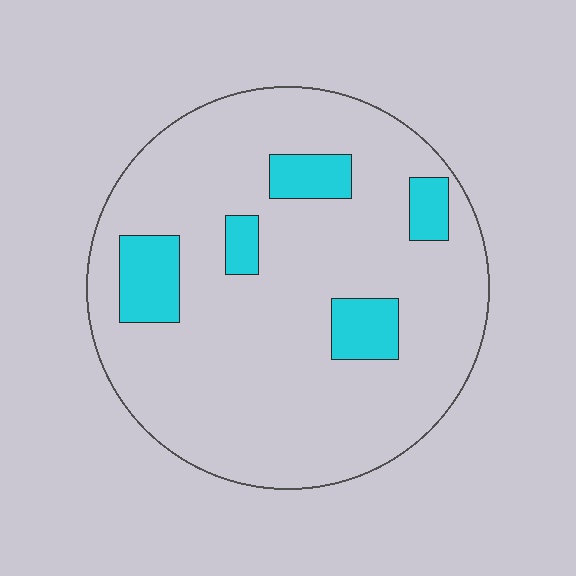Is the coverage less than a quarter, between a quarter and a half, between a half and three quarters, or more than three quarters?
Less than a quarter.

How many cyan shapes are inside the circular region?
5.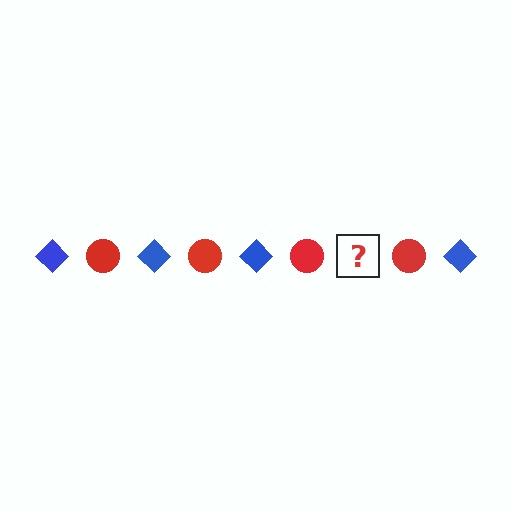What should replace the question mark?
The question mark should be replaced with a blue diamond.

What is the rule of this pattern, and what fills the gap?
The rule is that the pattern alternates between blue diamond and red circle. The gap should be filled with a blue diamond.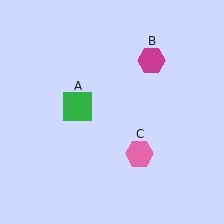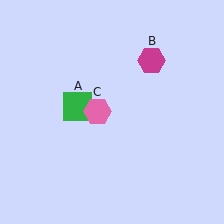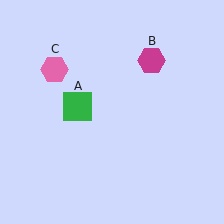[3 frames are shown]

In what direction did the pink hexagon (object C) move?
The pink hexagon (object C) moved up and to the left.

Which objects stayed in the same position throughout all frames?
Green square (object A) and magenta hexagon (object B) remained stationary.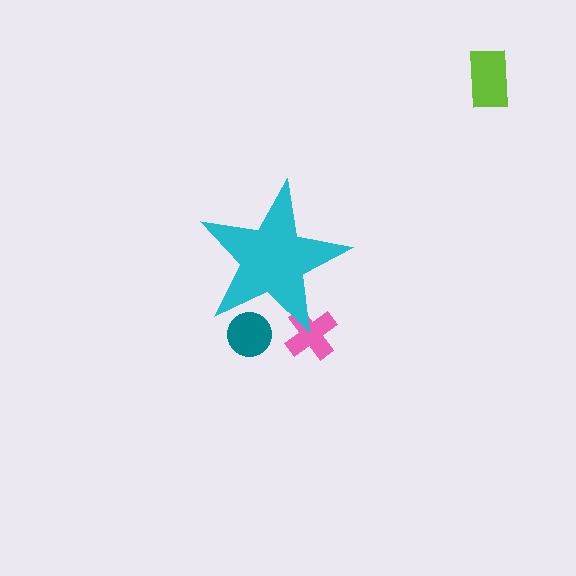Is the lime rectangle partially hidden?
No, the lime rectangle is fully visible.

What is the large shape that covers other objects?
A cyan star.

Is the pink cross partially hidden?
Yes, the pink cross is partially hidden behind the cyan star.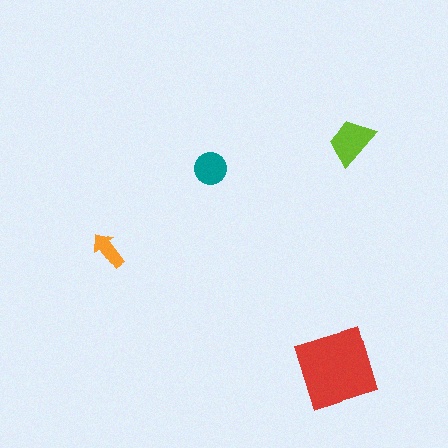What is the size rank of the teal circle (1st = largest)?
3rd.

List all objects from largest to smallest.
The red square, the lime trapezoid, the teal circle, the orange arrow.